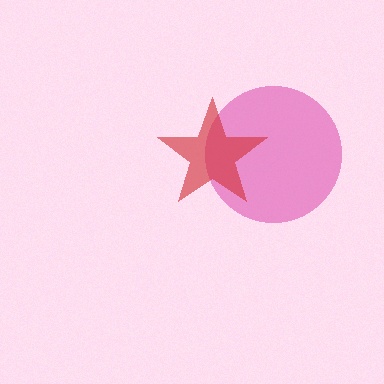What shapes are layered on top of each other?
The layered shapes are: a magenta circle, a red star.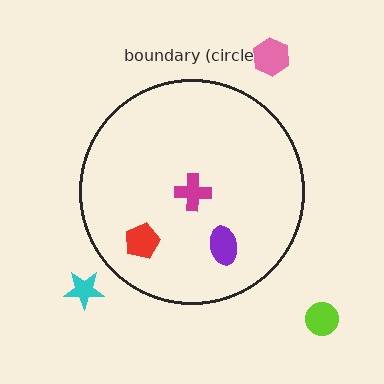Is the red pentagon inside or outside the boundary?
Inside.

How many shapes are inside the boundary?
3 inside, 3 outside.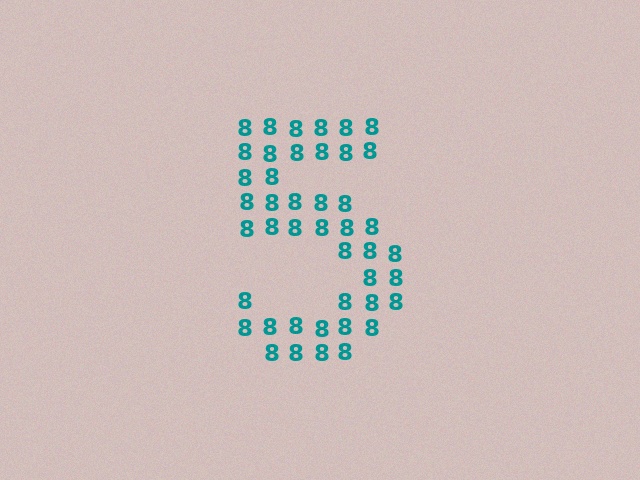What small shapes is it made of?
It is made of small digit 8's.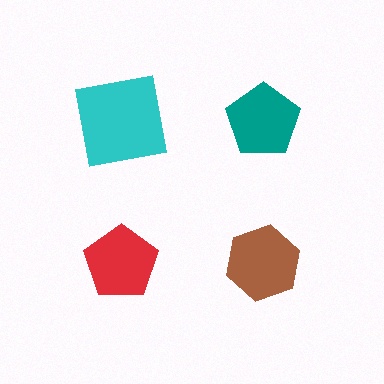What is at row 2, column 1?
A red pentagon.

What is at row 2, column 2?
A brown hexagon.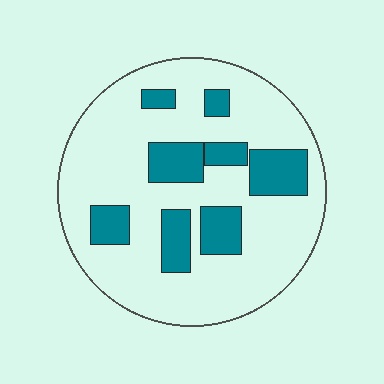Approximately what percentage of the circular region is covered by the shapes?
Approximately 25%.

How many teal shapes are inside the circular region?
8.